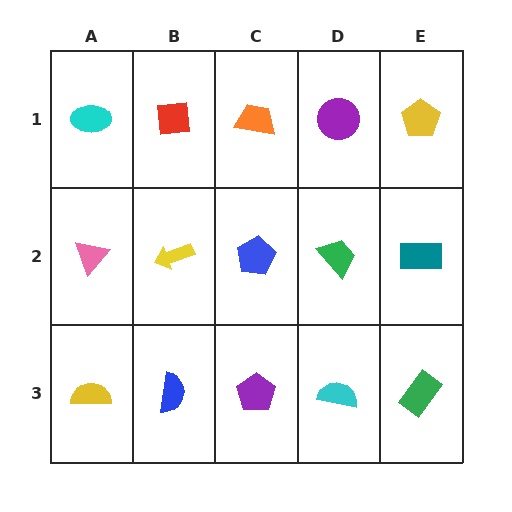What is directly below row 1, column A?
A pink triangle.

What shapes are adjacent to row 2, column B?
A red square (row 1, column B), a blue semicircle (row 3, column B), a pink triangle (row 2, column A), a blue pentagon (row 2, column C).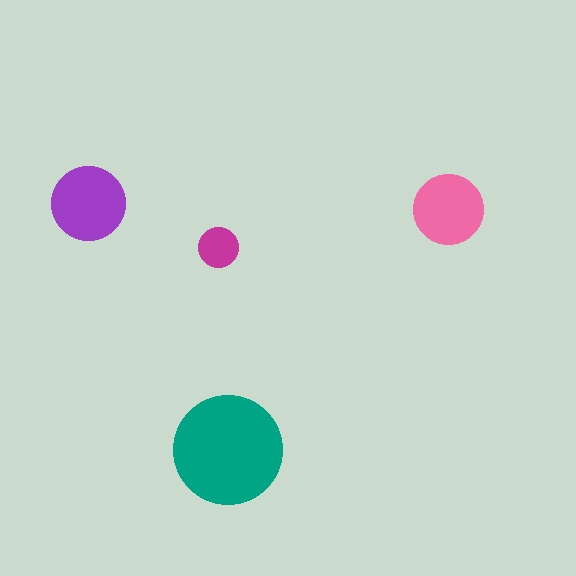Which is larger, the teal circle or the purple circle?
The teal one.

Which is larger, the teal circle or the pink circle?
The teal one.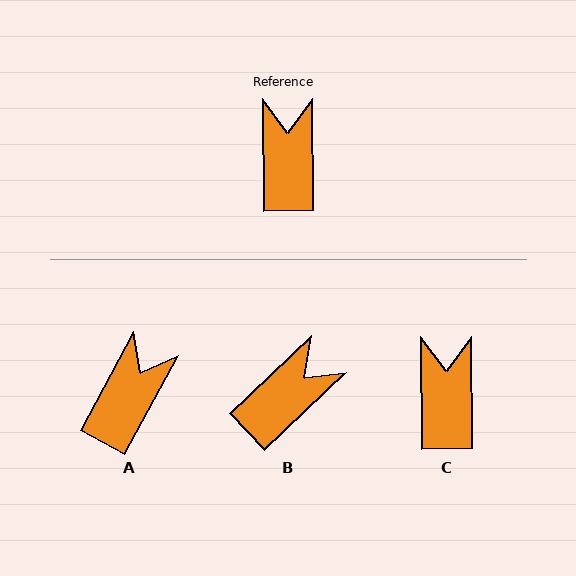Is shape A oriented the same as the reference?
No, it is off by about 29 degrees.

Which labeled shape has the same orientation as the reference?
C.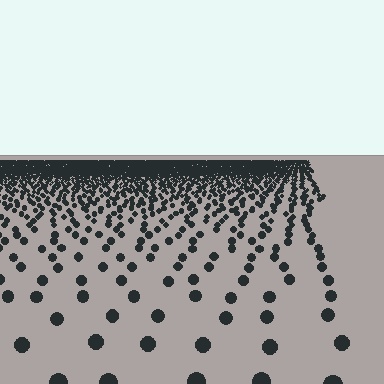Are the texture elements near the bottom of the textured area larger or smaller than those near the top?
Larger. Near the bottom, elements are closer to the viewer and appear at a bigger on-screen size.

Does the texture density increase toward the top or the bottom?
Density increases toward the top.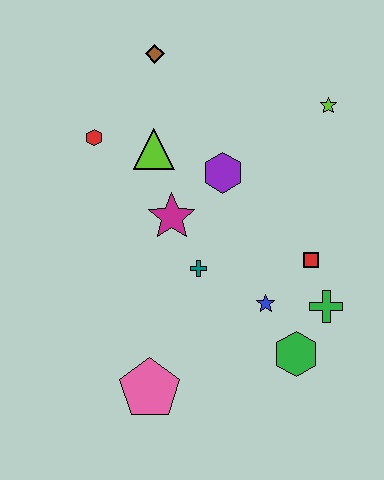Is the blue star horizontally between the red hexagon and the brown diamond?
No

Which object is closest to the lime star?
The purple hexagon is closest to the lime star.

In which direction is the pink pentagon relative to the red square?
The pink pentagon is to the left of the red square.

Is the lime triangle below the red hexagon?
Yes